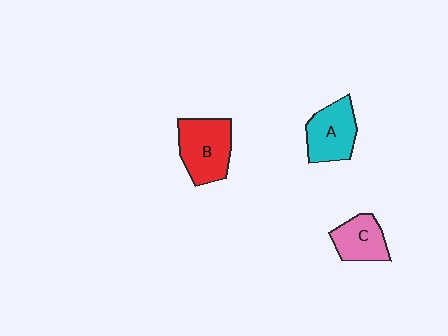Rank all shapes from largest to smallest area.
From largest to smallest: B (red), A (cyan), C (pink).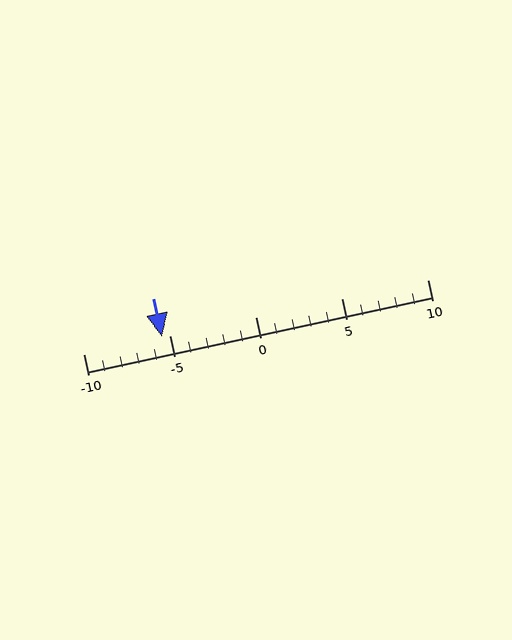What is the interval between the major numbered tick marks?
The major tick marks are spaced 5 units apart.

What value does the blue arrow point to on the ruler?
The blue arrow points to approximately -5.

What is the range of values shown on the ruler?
The ruler shows values from -10 to 10.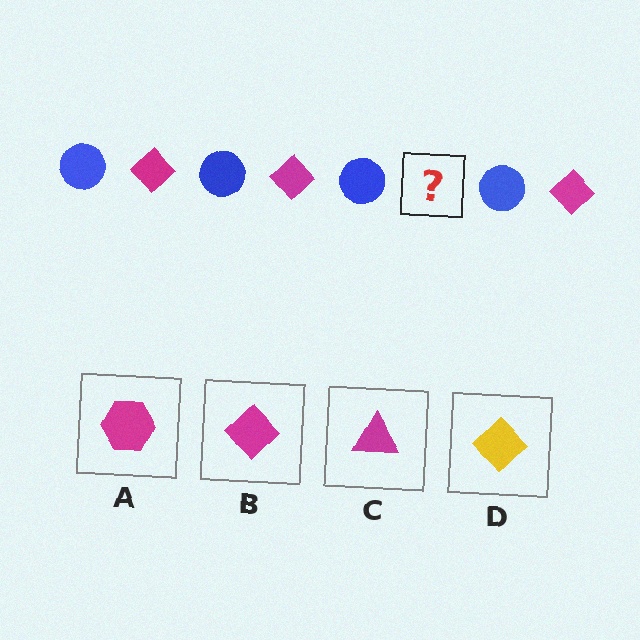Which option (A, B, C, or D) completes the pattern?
B.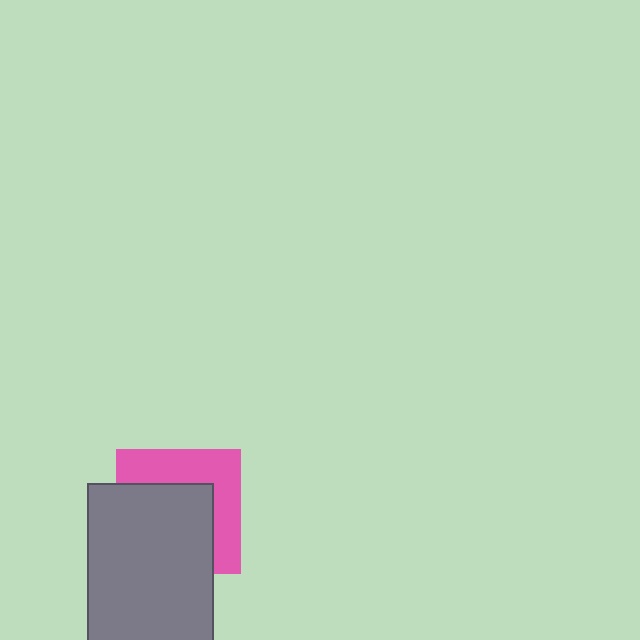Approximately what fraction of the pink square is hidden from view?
Roughly 56% of the pink square is hidden behind the gray rectangle.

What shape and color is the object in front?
The object in front is a gray rectangle.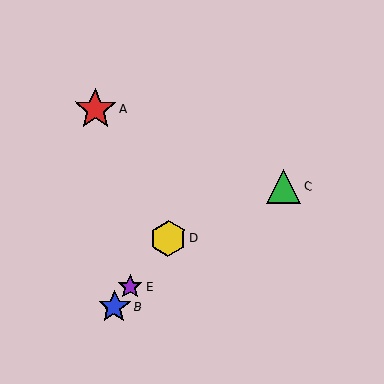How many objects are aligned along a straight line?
3 objects (B, D, E) are aligned along a straight line.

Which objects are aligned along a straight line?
Objects B, D, E are aligned along a straight line.